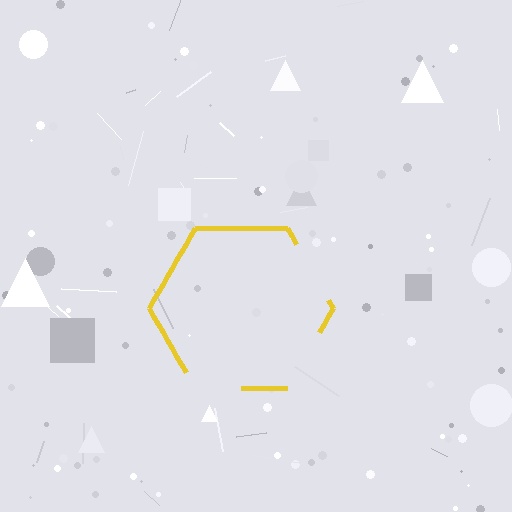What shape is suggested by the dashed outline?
The dashed outline suggests a hexagon.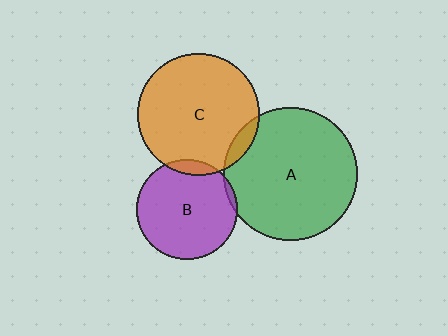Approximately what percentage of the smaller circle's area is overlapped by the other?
Approximately 5%.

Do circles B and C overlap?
Yes.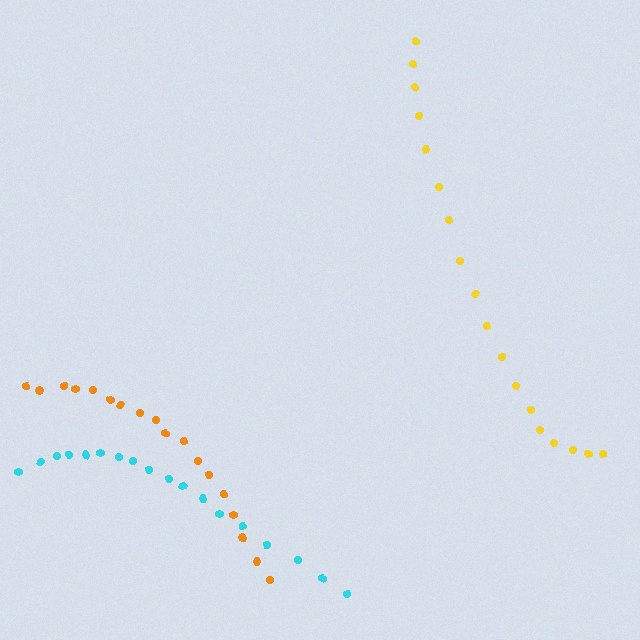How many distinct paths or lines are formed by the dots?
There are 3 distinct paths.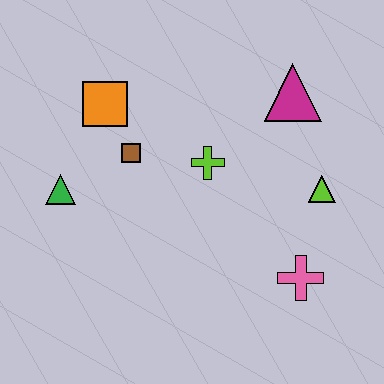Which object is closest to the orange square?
The brown square is closest to the orange square.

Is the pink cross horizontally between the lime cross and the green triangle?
No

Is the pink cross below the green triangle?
Yes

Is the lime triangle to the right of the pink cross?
Yes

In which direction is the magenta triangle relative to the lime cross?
The magenta triangle is to the right of the lime cross.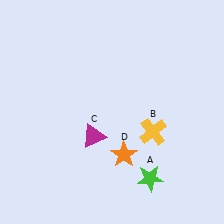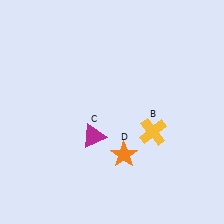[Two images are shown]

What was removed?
The green star (A) was removed in Image 2.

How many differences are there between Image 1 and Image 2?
There is 1 difference between the two images.